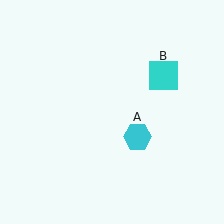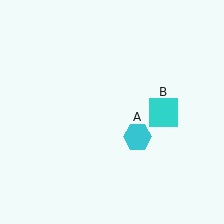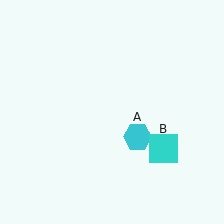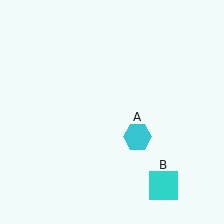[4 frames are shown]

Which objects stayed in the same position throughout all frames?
Cyan hexagon (object A) remained stationary.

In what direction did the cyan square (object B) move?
The cyan square (object B) moved down.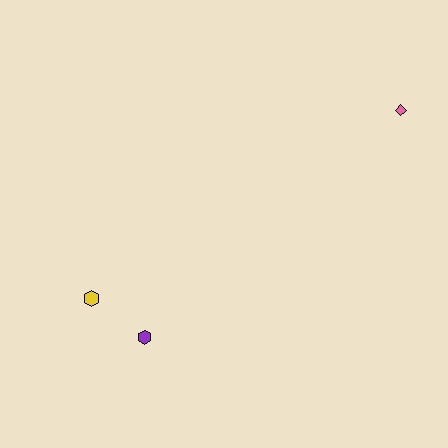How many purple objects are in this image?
There is 1 purple object.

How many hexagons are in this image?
There are 2 hexagons.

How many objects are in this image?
There are 3 objects.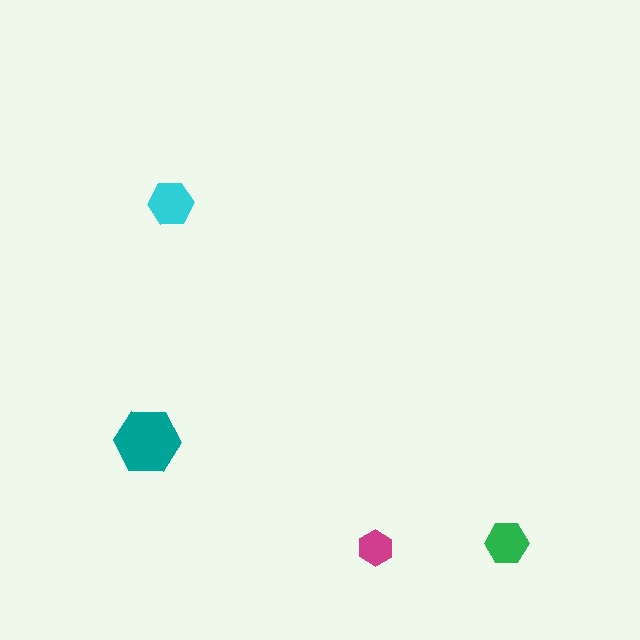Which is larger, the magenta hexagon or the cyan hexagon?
The cyan one.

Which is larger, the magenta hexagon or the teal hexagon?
The teal one.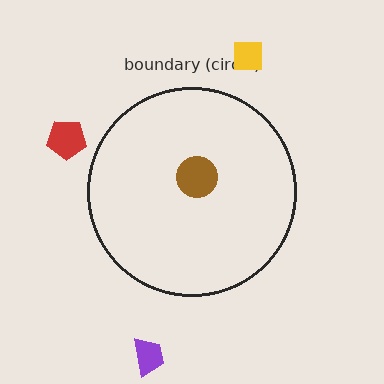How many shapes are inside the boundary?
1 inside, 3 outside.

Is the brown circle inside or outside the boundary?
Inside.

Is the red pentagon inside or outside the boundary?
Outside.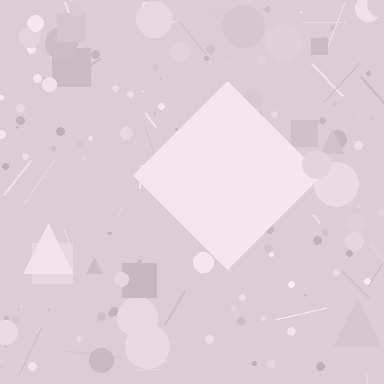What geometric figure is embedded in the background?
A diamond is embedded in the background.